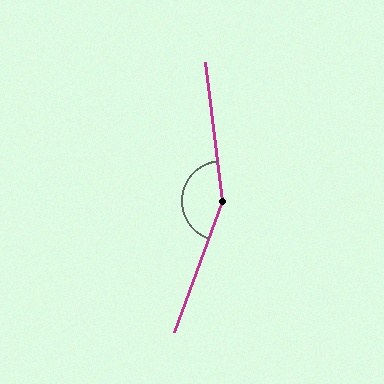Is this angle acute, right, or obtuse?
It is obtuse.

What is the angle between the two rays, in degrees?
Approximately 153 degrees.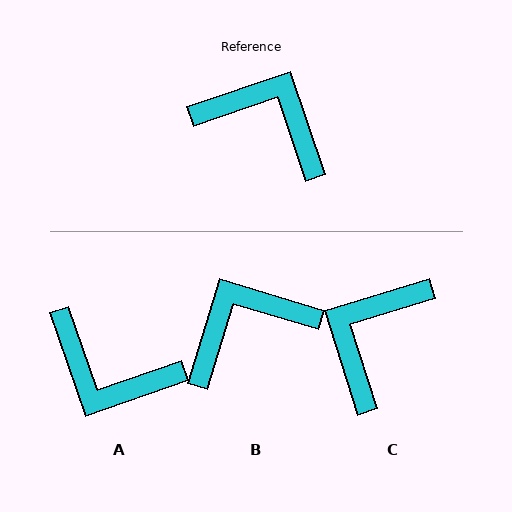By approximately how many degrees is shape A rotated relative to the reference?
Approximately 180 degrees clockwise.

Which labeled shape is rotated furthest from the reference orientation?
A, about 180 degrees away.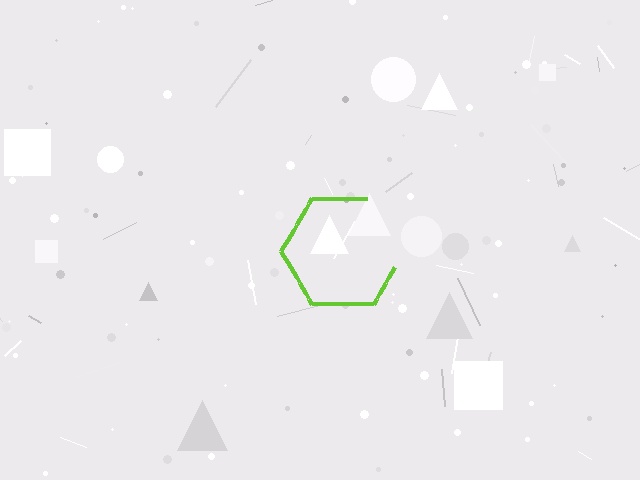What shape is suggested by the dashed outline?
The dashed outline suggests a hexagon.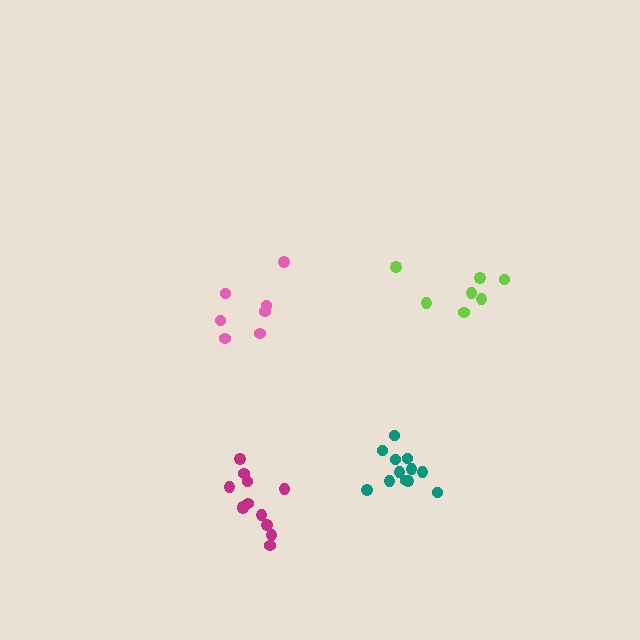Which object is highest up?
The lime cluster is topmost.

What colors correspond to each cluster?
The clusters are colored: teal, lime, magenta, pink.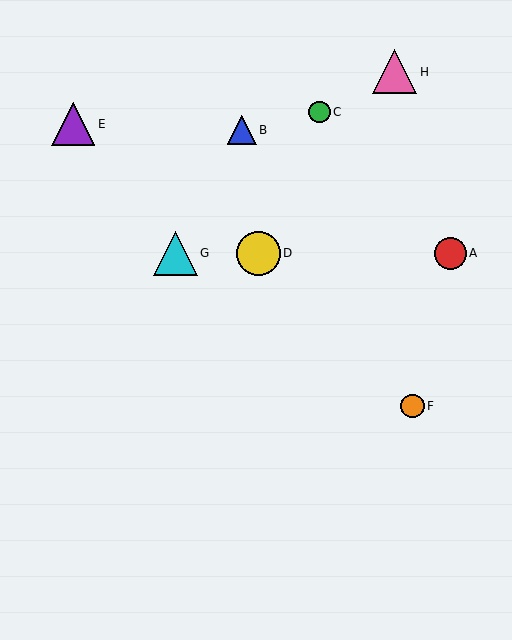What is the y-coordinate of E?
Object E is at y≈124.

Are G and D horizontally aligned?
Yes, both are at y≈253.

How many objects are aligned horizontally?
3 objects (A, D, G) are aligned horizontally.